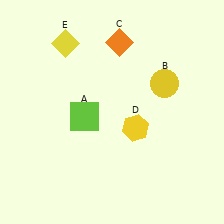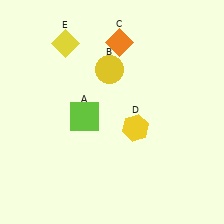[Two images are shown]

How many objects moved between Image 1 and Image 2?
1 object moved between the two images.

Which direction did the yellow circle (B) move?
The yellow circle (B) moved left.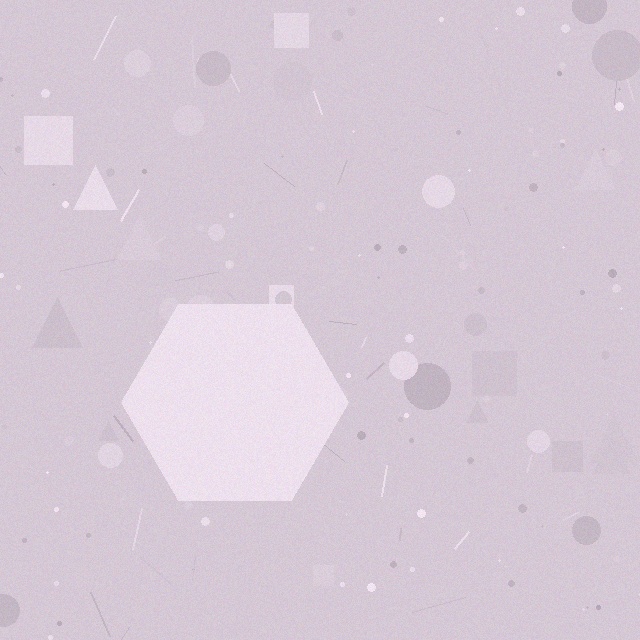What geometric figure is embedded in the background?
A hexagon is embedded in the background.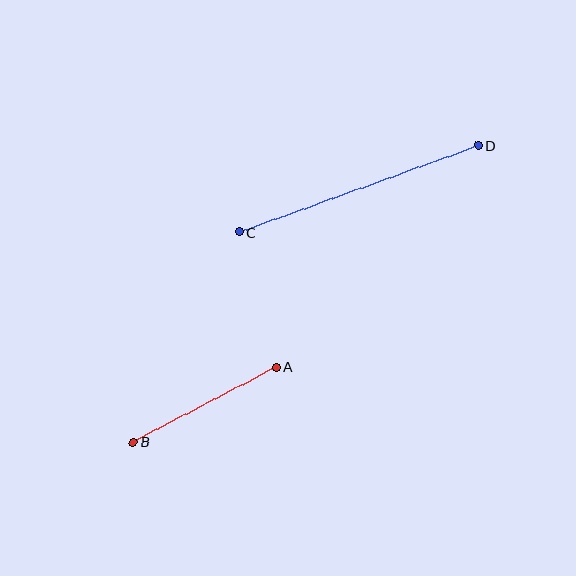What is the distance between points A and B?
The distance is approximately 162 pixels.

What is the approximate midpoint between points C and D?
The midpoint is at approximately (359, 189) pixels.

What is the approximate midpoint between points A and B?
The midpoint is at approximately (205, 405) pixels.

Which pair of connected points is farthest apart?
Points C and D are farthest apart.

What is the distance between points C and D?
The distance is approximately 254 pixels.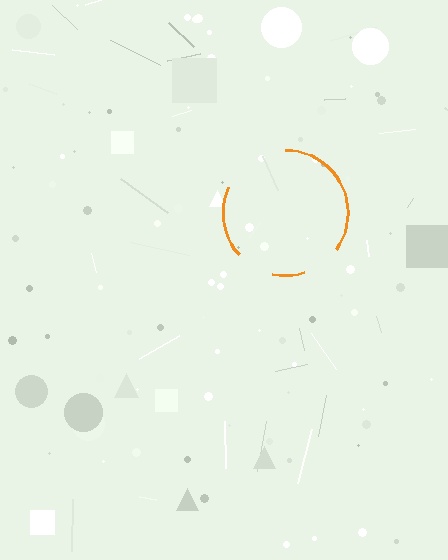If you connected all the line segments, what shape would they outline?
They would outline a circle.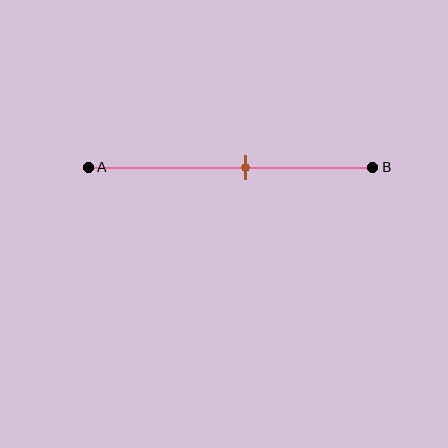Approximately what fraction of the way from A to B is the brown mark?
The brown mark is approximately 55% of the way from A to B.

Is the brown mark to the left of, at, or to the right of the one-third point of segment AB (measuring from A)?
The brown mark is to the right of the one-third point of segment AB.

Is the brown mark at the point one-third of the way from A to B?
No, the mark is at about 55% from A, not at the 33% one-third point.